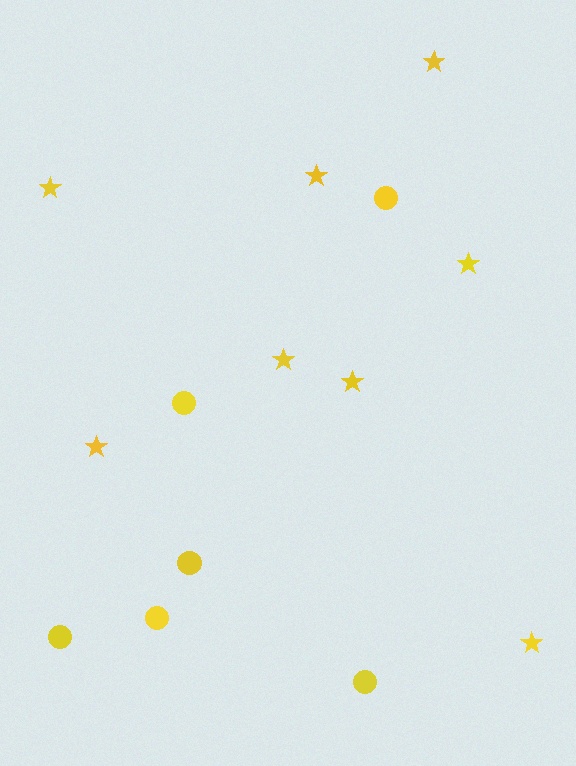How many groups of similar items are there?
There are 2 groups: one group of stars (8) and one group of circles (6).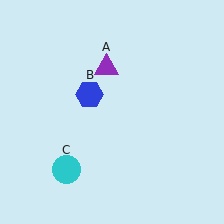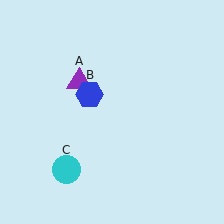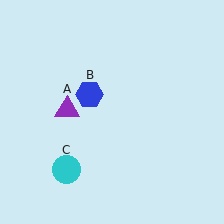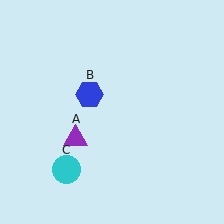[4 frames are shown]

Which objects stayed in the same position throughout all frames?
Blue hexagon (object B) and cyan circle (object C) remained stationary.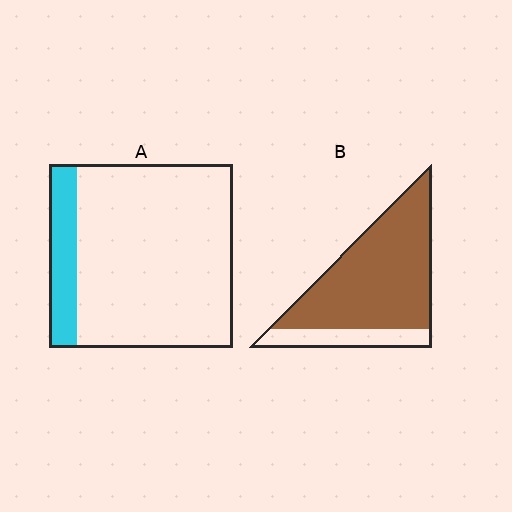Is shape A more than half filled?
No.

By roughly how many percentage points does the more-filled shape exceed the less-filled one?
By roughly 65 percentage points (B over A).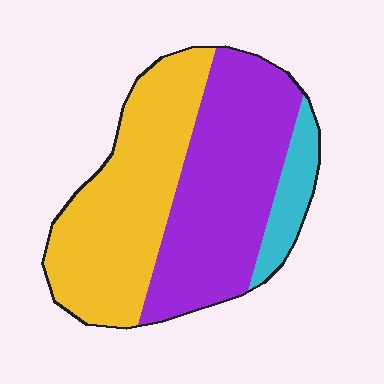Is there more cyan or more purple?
Purple.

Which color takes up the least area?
Cyan, at roughly 10%.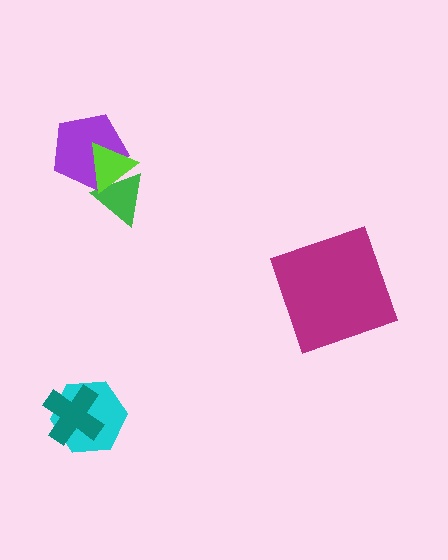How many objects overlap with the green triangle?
2 objects overlap with the green triangle.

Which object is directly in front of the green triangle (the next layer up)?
The purple pentagon is directly in front of the green triangle.